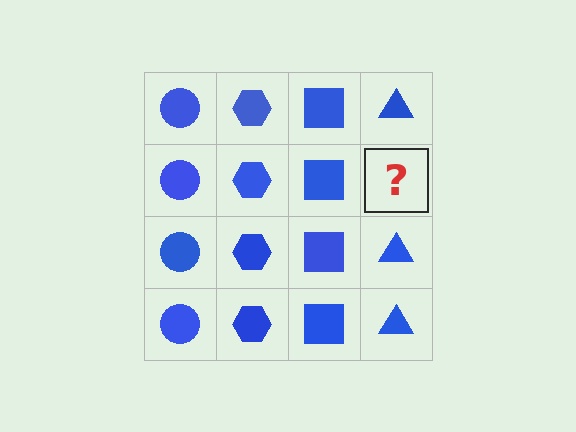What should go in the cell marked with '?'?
The missing cell should contain a blue triangle.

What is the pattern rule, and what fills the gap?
The rule is that each column has a consistent shape. The gap should be filled with a blue triangle.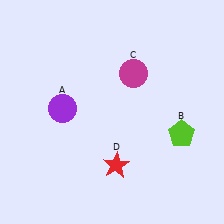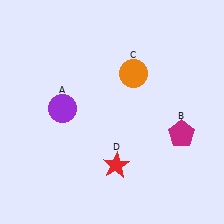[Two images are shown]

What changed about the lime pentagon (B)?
In Image 1, B is lime. In Image 2, it changed to magenta.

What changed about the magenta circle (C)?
In Image 1, C is magenta. In Image 2, it changed to orange.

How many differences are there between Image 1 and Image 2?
There are 2 differences between the two images.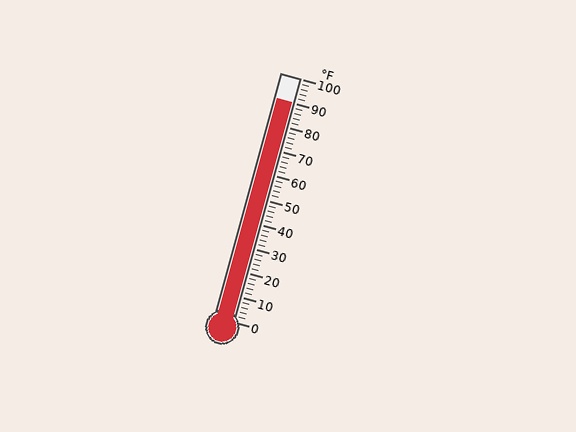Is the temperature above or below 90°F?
The temperature is at 90°F.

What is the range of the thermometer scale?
The thermometer scale ranges from 0°F to 100°F.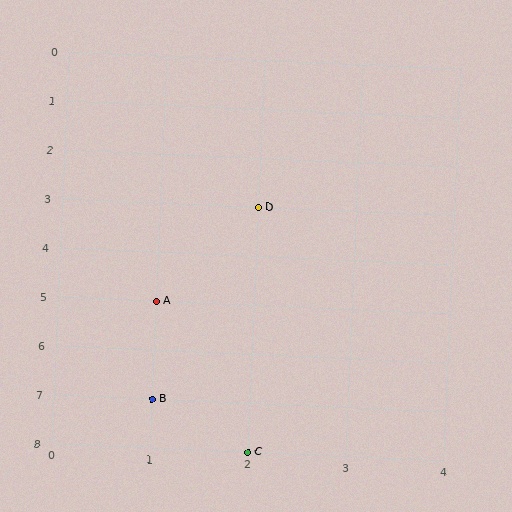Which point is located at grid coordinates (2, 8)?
Point C is at (2, 8).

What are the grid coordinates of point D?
Point D is at grid coordinates (2, 3).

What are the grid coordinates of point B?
Point B is at grid coordinates (1, 7).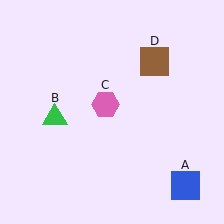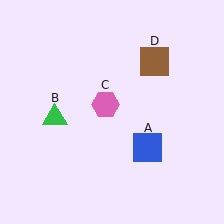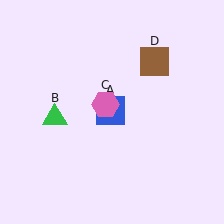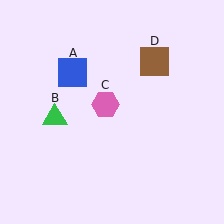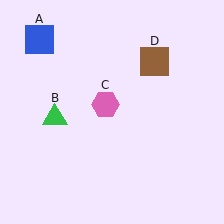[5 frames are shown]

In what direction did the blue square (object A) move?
The blue square (object A) moved up and to the left.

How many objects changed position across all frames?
1 object changed position: blue square (object A).